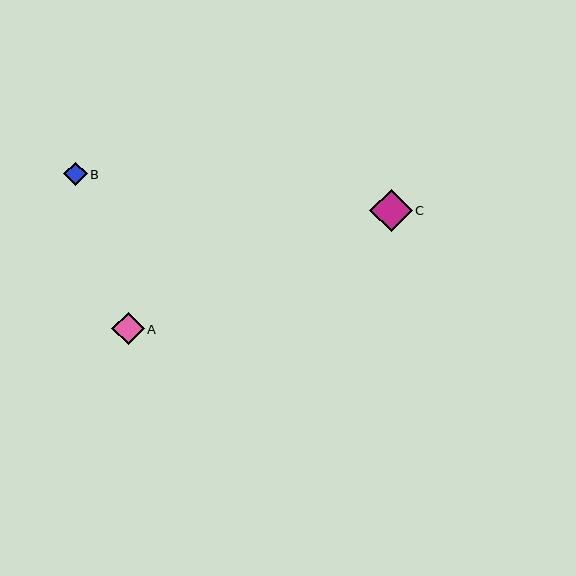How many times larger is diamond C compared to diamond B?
Diamond C is approximately 1.8 times the size of diamond B.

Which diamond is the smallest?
Diamond B is the smallest with a size of approximately 24 pixels.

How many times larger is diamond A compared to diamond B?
Diamond A is approximately 1.4 times the size of diamond B.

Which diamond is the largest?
Diamond C is the largest with a size of approximately 42 pixels.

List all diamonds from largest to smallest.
From largest to smallest: C, A, B.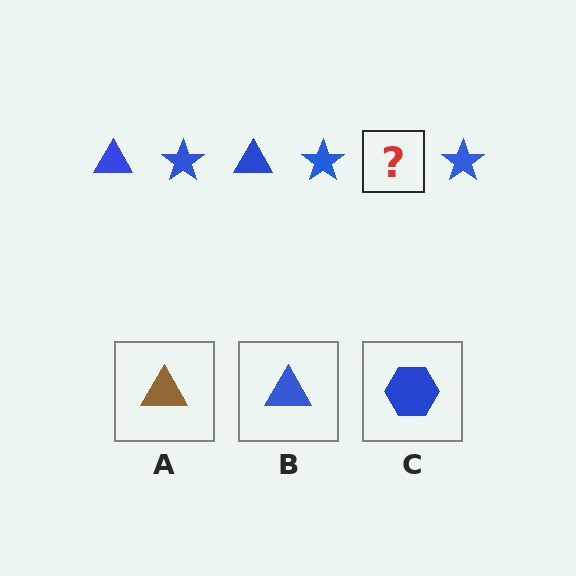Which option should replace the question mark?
Option B.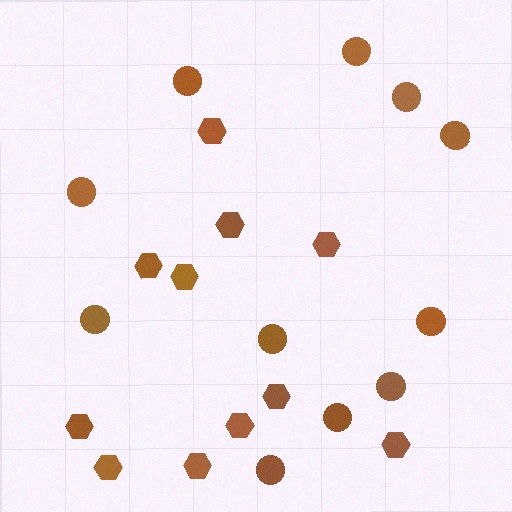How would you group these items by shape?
There are 2 groups: one group of circles (11) and one group of hexagons (11).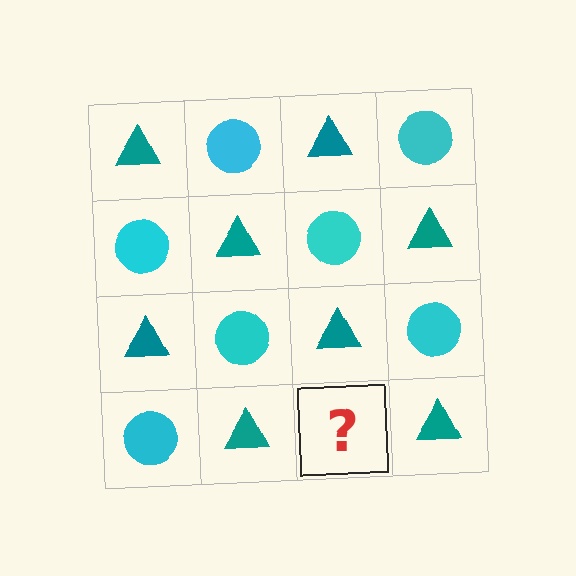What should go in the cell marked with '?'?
The missing cell should contain a cyan circle.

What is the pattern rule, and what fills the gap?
The rule is that it alternates teal triangle and cyan circle in a checkerboard pattern. The gap should be filled with a cyan circle.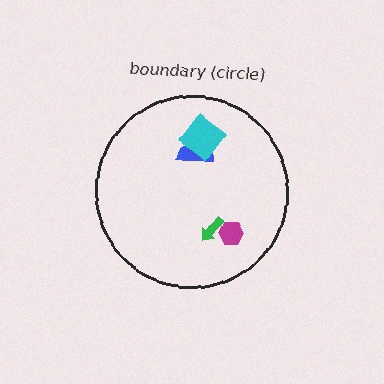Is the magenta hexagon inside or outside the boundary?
Inside.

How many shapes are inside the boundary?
4 inside, 0 outside.